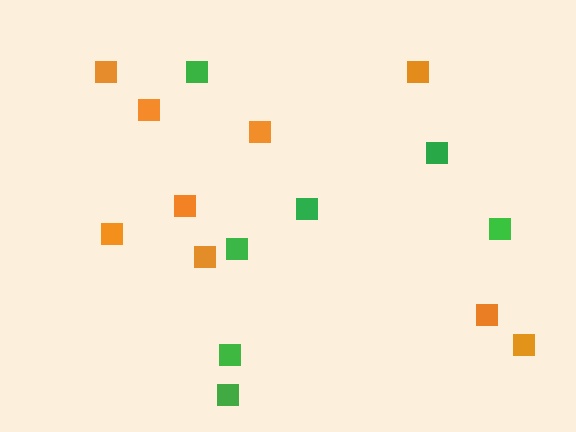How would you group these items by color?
There are 2 groups: one group of orange squares (9) and one group of green squares (7).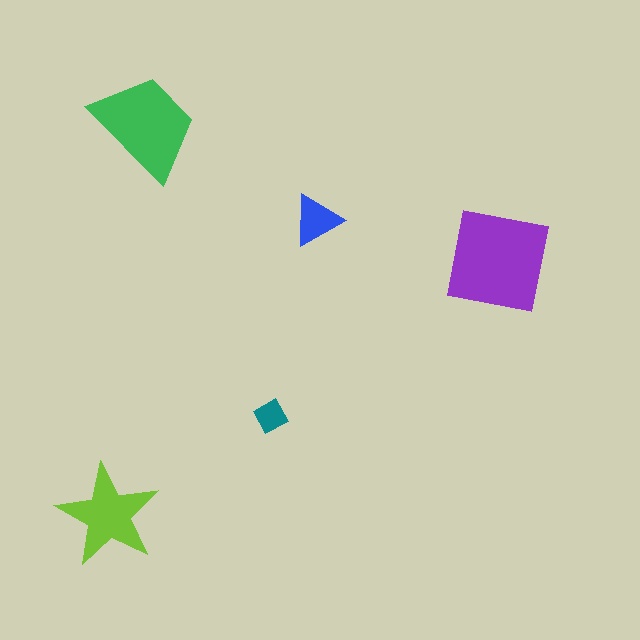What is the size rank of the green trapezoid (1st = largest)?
2nd.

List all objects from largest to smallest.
The purple square, the green trapezoid, the lime star, the blue triangle, the teal square.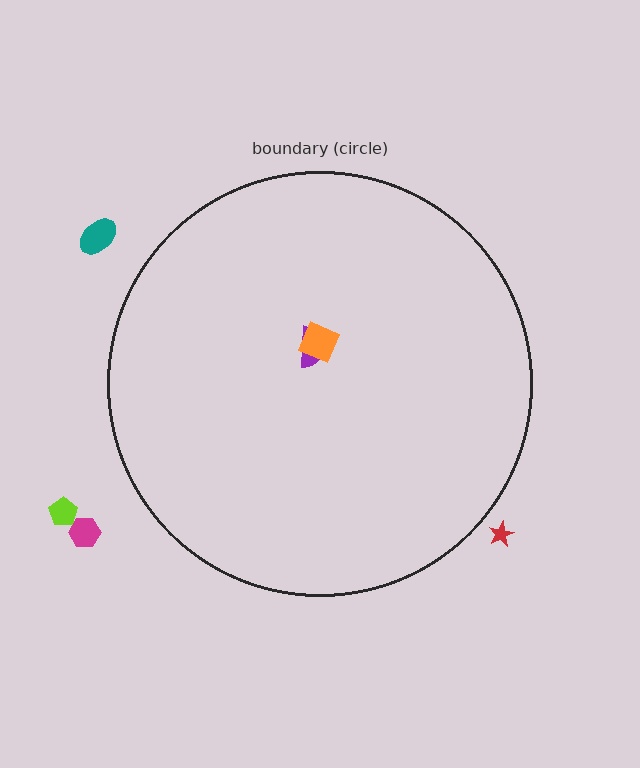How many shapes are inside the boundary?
2 inside, 4 outside.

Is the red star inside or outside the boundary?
Outside.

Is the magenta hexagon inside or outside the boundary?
Outside.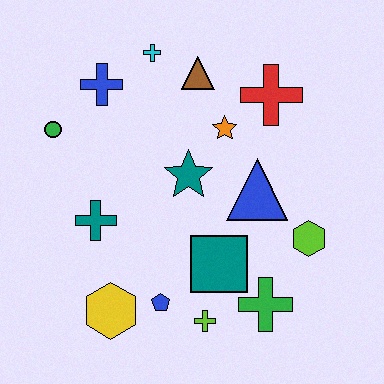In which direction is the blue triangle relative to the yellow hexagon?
The blue triangle is to the right of the yellow hexagon.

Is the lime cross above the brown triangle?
No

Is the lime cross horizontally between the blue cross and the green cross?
Yes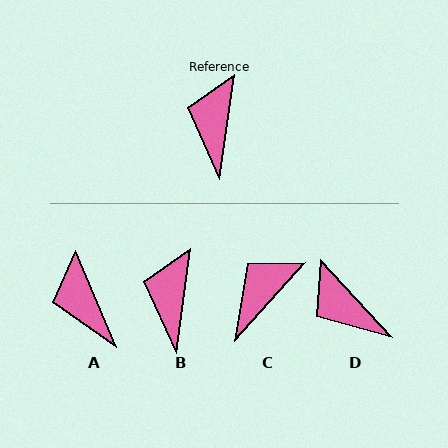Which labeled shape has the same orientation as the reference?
B.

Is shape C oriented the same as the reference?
No, it is off by about 34 degrees.